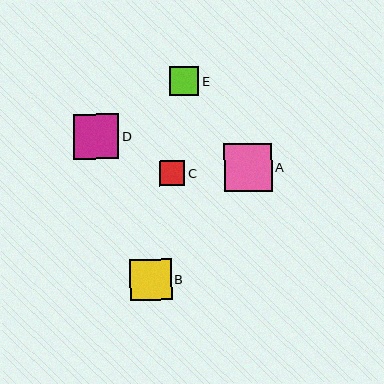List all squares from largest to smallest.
From largest to smallest: A, D, B, E, C.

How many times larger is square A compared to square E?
Square A is approximately 1.6 times the size of square E.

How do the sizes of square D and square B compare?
Square D and square B are approximately the same size.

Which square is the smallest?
Square C is the smallest with a size of approximately 25 pixels.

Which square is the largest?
Square A is the largest with a size of approximately 48 pixels.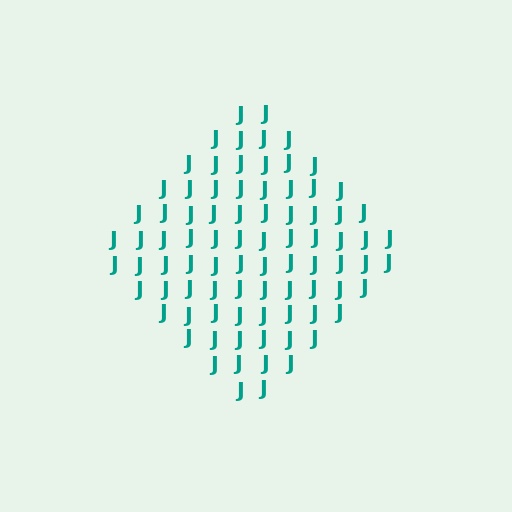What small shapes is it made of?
It is made of small letter J's.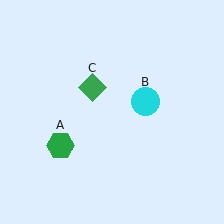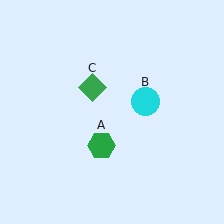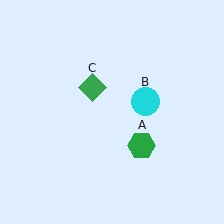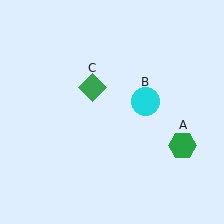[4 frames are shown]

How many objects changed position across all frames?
1 object changed position: green hexagon (object A).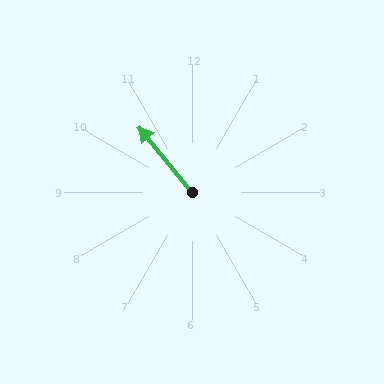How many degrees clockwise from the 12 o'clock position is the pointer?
Approximately 321 degrees.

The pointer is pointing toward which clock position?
Roughly 11 o'clock.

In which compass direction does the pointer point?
Northwest.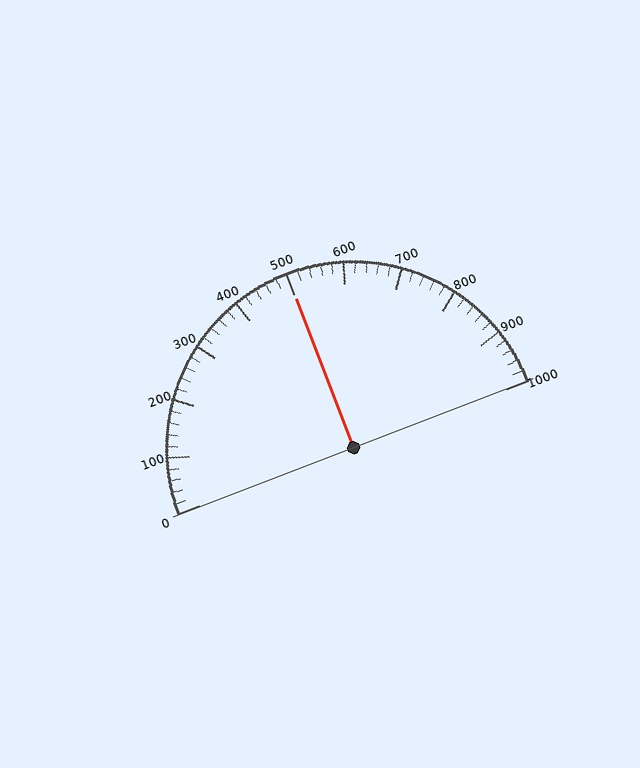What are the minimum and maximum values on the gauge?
The gauge ranges from 0 to 1000.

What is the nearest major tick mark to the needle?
The nearest major tick mark is 500.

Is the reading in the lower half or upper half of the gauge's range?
The reading is in the upper half of the range (0 to 1000).